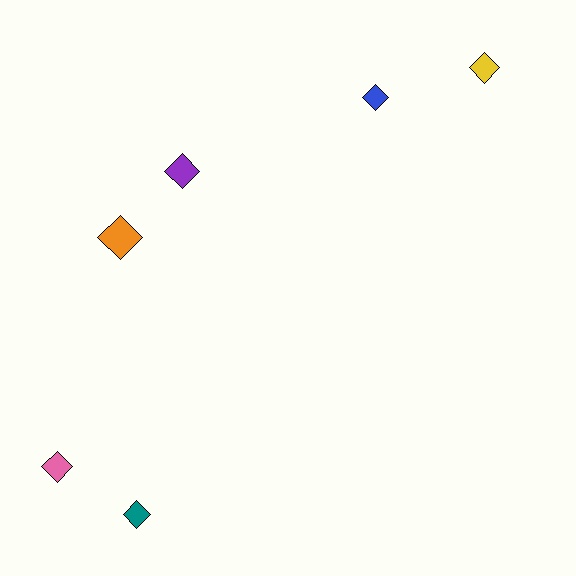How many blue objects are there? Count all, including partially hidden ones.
There is 1 blue object.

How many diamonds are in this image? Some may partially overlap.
There are 6 diamonds.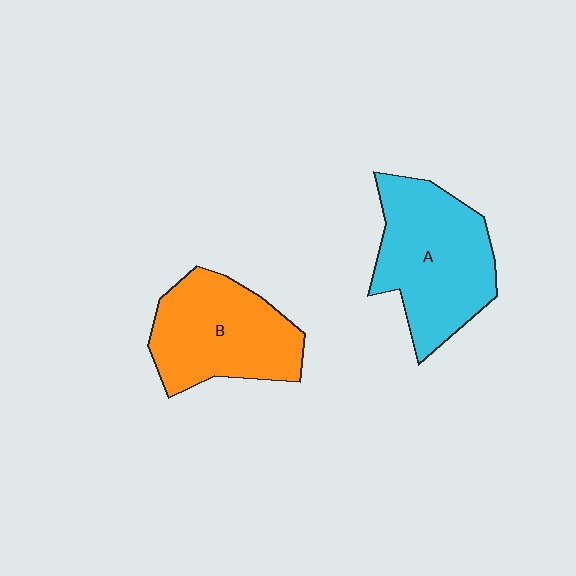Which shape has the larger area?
Shape A (cyan).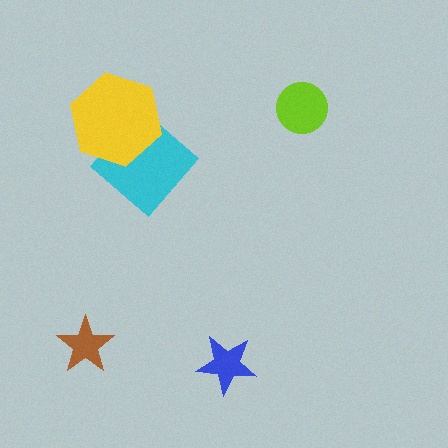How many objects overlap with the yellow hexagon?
1 object overlaps with the yellow hexagon.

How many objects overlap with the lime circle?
0 objects overlap with the lime circle.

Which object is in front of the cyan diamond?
The yellow hexagon is in front of the cyan diamond.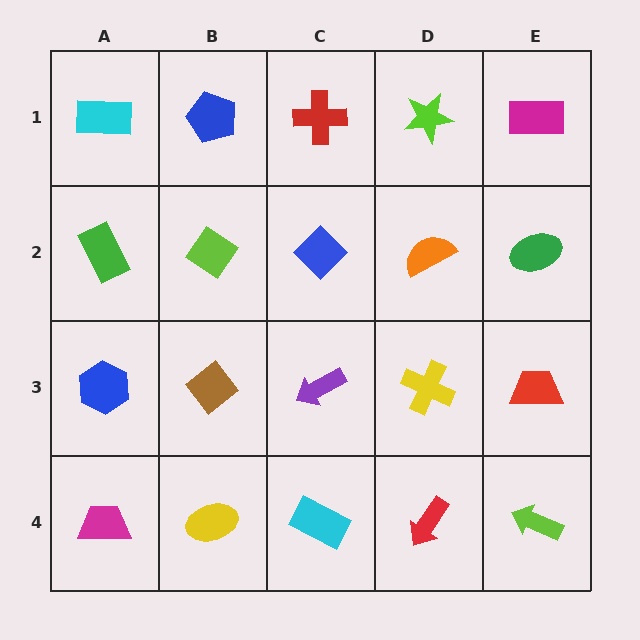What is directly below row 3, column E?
A lime arrow.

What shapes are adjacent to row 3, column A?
A green rectangle (row 2, column A), a magenta trapezoid (row 4, column A), a brown diamond (row 3, column B).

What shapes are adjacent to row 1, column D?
An orange semicircle (row 2, column D), a red cross (row 1, column C), a magenta rectangle (row 1, column E).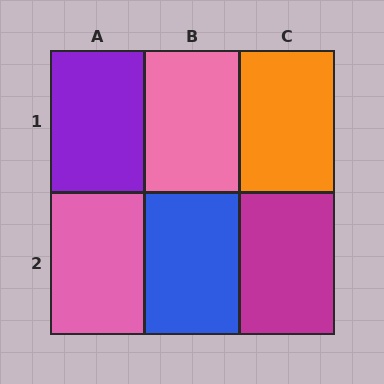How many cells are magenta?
1 cell is magenta.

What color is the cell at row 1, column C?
Orange.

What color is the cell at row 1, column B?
Pink.